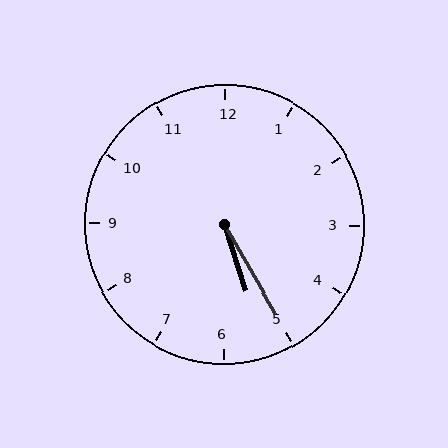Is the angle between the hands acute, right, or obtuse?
It is acute.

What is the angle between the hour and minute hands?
Approximately 12 degrees.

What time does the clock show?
5:25.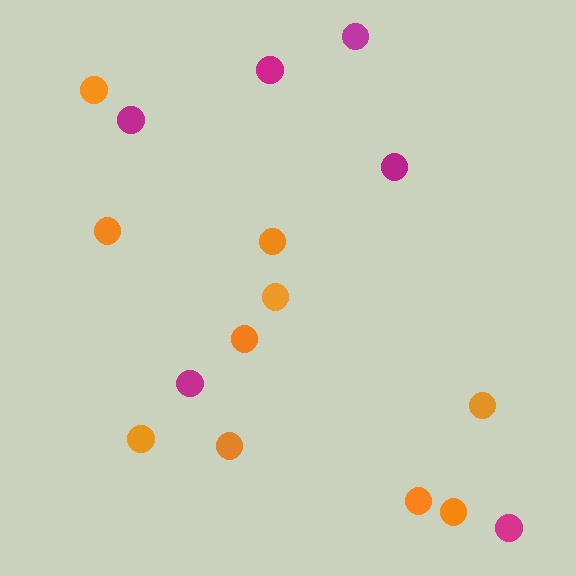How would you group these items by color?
There are 2 groups: one group of magenta circles (6) and one group of orange circles (10).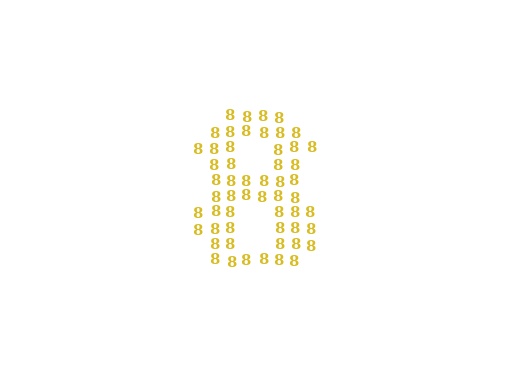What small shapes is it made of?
It is made of small digit 8's.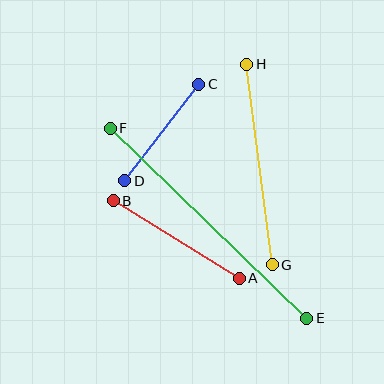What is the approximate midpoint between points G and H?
The midpoint is at approximately (260, 164) pixels.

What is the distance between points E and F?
The distance is approximately 273 pixels.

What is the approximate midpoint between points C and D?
The midpoint is at approximately (162, 132) pixels.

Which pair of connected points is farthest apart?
Points E and F are farthest apart.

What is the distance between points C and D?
The distance is approximately 122 pixels.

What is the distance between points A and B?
The distance is approximately 148 pixels.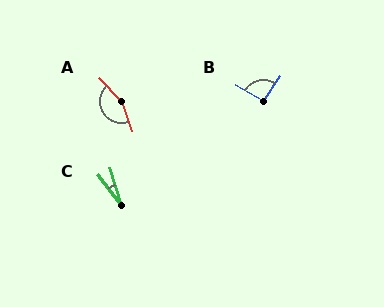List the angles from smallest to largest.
C (20°), B (92°), A (156°).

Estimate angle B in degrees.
Approximately 92 degrees.